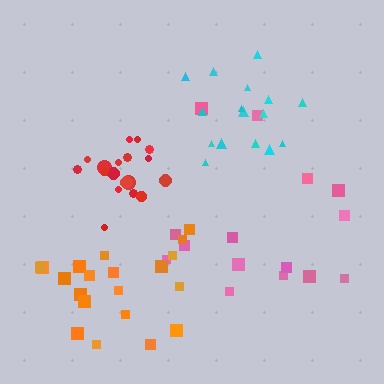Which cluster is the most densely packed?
Red.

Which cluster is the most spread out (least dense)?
Pink.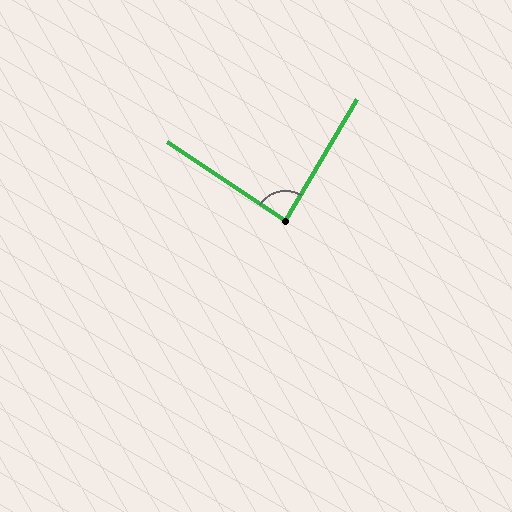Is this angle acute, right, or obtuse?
It is approximately a right angle.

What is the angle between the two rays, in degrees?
Approximately 87 degrees.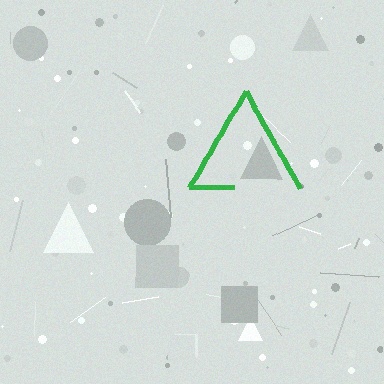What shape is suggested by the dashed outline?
The dashed outline suggests a triangle.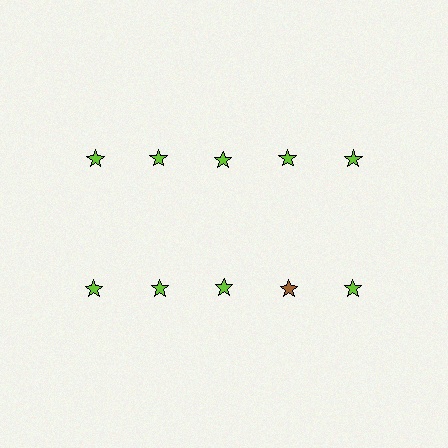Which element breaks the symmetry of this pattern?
The brown star in the second row, second from right column breaks the symmetry. All other shapes are lime stars.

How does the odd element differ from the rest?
It has a different color: brown instead of lime.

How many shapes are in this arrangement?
There are 10 shapes arranged in a grid pattern.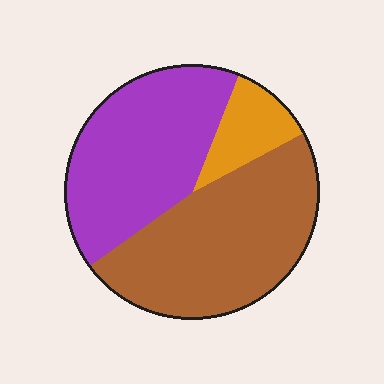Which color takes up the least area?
Orange, at roughly 10%.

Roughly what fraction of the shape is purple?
Purple covers around 40% of the shape.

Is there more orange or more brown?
Brown.